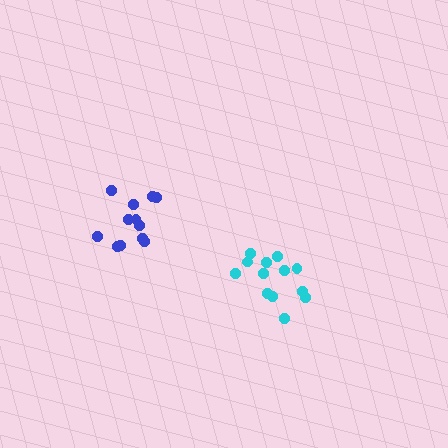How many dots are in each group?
Group 1: 12 dots, Group 2: 13 dots (25 total).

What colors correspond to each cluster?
The clusters are colored: blue, cyan.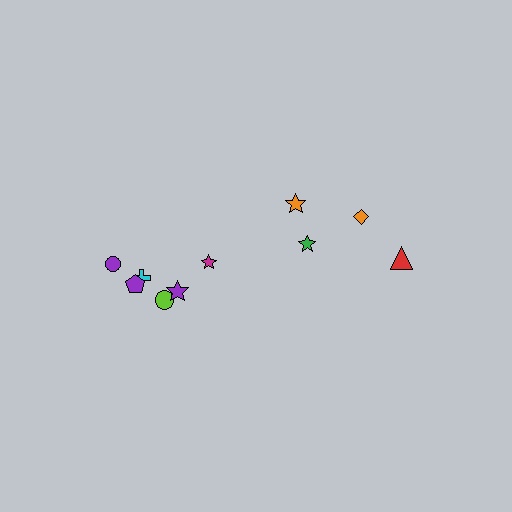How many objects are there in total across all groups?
There are 10 objects.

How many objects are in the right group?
There are 4 objects.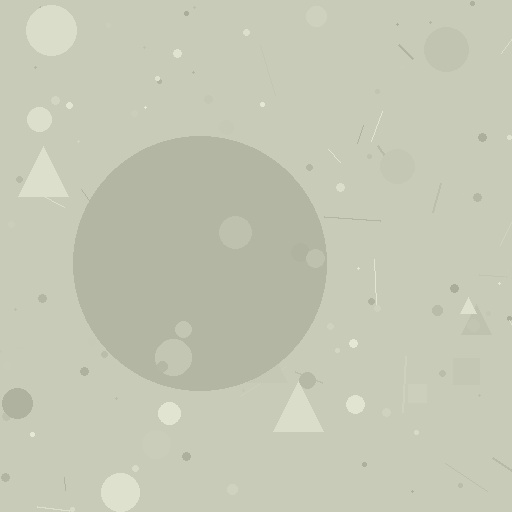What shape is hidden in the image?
A circle is hidden in the image.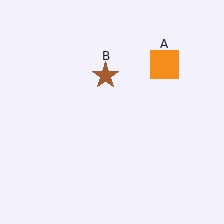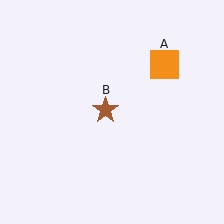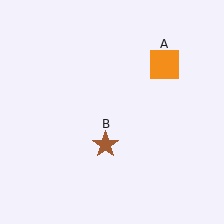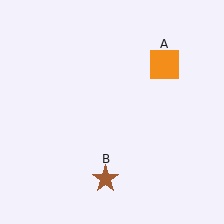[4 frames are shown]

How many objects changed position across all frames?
1 object changed position: brown star (object B).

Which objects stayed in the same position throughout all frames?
Orange square (object A) remained stationary.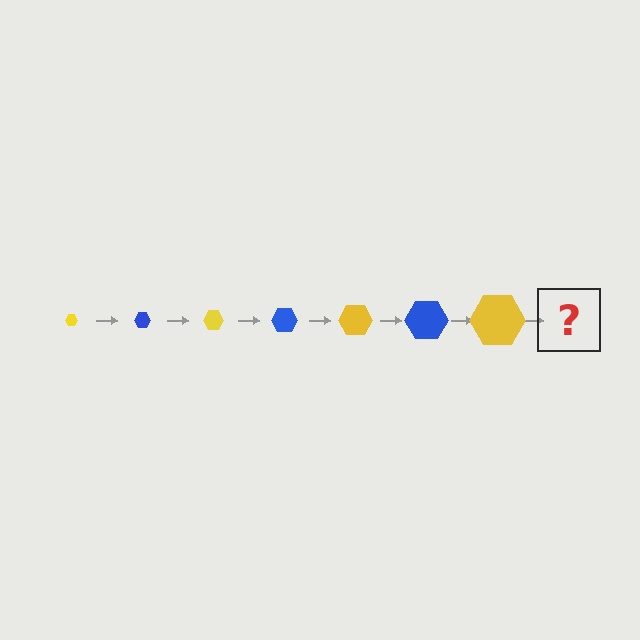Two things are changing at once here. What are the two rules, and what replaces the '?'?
The two rules are that the hexagon grows larger each step and the color cycles through yellow and blue. The '?' should be a blue hexagon, larger than the previous one.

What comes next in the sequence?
The next element should be a blue hexagon, larger than the previous one.